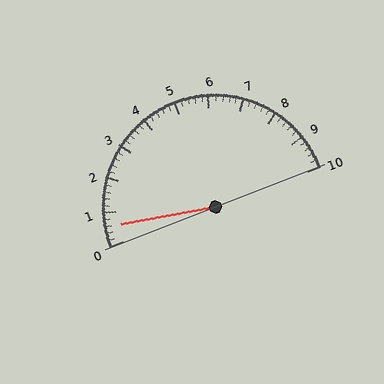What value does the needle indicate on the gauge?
The needle indicates approximately 0.6.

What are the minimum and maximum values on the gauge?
The gauge ranges from 0 to 10.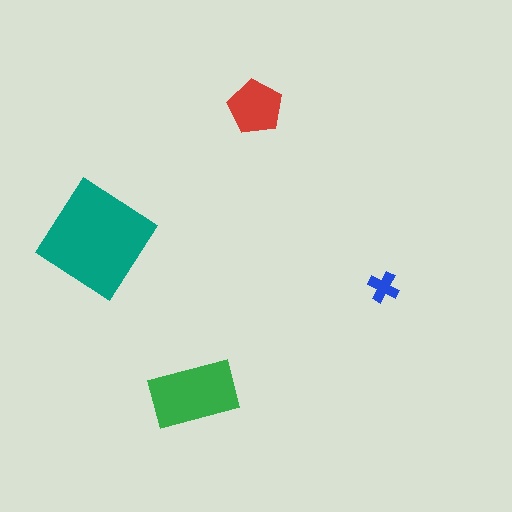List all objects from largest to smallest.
The teal diamond, the green rectangle, the red pentagon, the blue cross.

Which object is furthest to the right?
The blue cross is rightmost.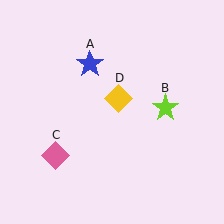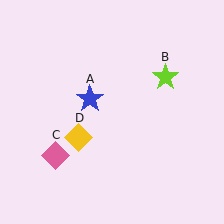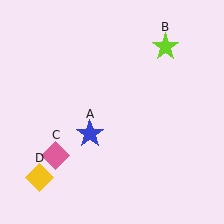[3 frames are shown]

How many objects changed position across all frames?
3 objects changed position: blue star (object A), lime star (object B), yellow diamond (object D).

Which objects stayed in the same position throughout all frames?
Pink diamond (object C) remained stationary.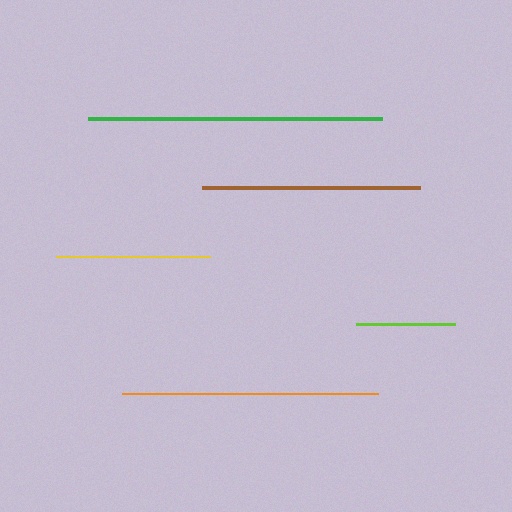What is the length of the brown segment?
The brown segment is approximately 218 pixels long.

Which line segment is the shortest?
The lime line is the shortest at approximately 100 pixels.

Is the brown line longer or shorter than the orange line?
The orange line is longer than the brown line.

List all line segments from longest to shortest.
From longest to shortest: green, orange, brown, yellow, lime.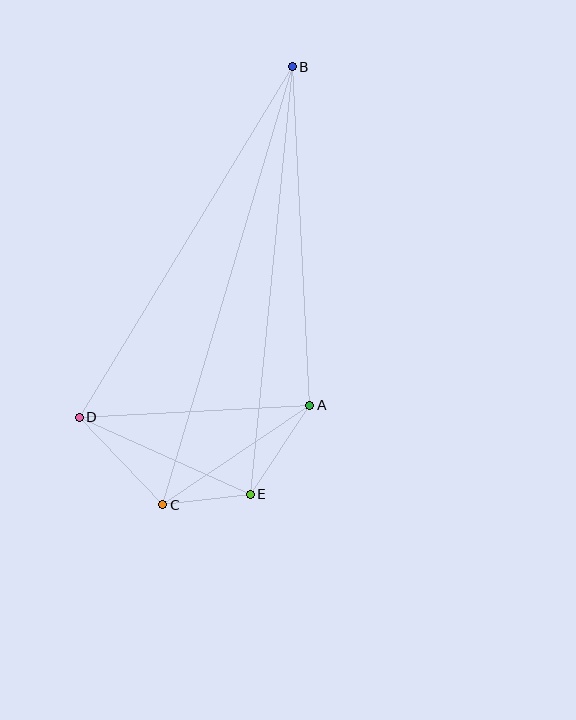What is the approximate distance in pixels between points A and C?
The distance between A and C is approximately 177 pixels.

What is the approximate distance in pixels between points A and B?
The distance between A and B is approximately 339 pixels.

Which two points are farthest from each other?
Points B and C are farthest from each other.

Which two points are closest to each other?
Points C and E are closest to each other.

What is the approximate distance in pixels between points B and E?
The distance between B and E is approximately 430 pixels.